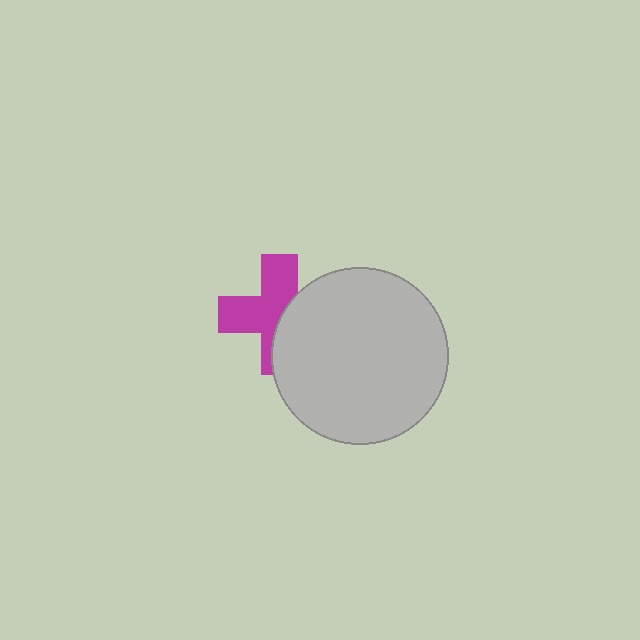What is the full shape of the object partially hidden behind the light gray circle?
The partially hidden object is a magenta cross.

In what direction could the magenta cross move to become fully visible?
The magenta cross could move left. That would shift it out from behind the light gray circle entirely.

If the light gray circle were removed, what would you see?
You would see the complete magenta cross.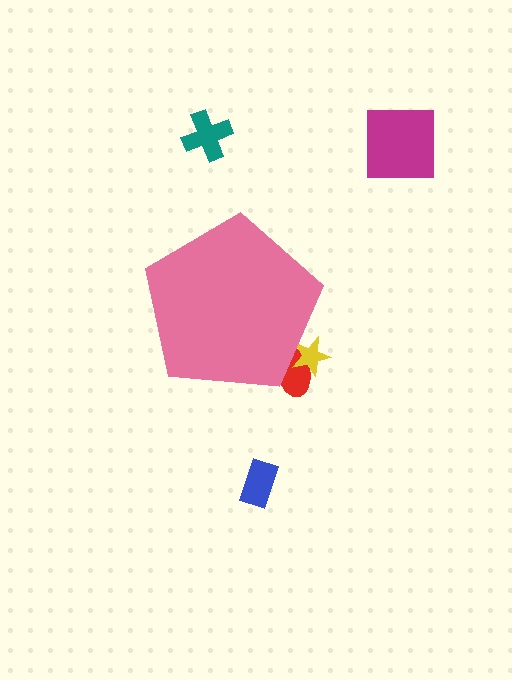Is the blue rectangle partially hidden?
No, the blue rectangle is fully visible.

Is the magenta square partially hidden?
No, the magenta square is fully visible.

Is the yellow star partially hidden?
Yes, the yellow star is partially hidden behind the pink pentagon.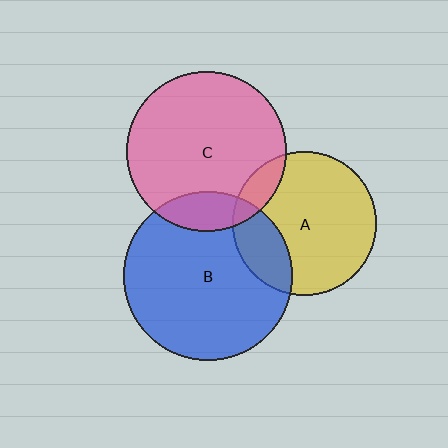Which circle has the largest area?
Circle B (blue).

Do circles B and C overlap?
Yes.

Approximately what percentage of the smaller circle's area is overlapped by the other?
Approximately 15%.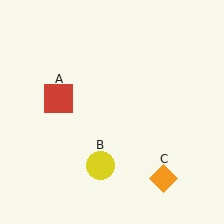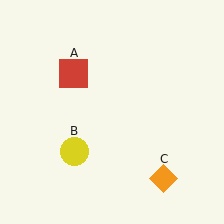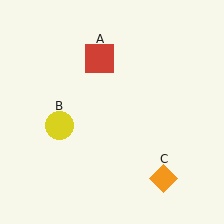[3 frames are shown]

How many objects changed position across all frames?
2 objects changed position: red square (object A), yellow circle (object B).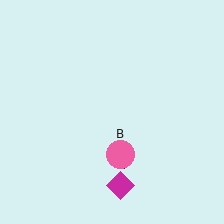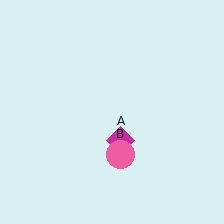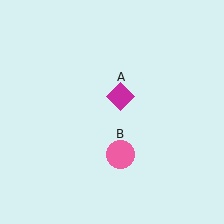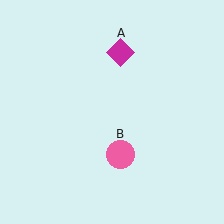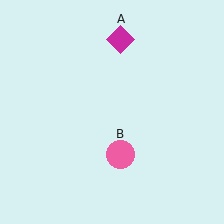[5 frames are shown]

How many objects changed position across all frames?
1 object changed position: magenta diamond (object A).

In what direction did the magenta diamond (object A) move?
The magenta diamond (object A) moved up.